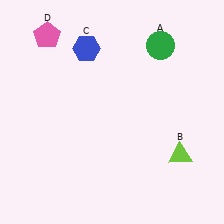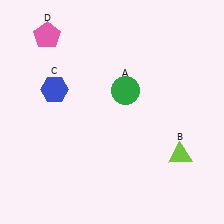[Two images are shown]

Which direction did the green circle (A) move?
The green circle (A) moved down.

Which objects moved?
The objects that moved are: the green circle (A), the blue hexagon (C).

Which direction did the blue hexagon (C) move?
The blue hexagon (C) moved down.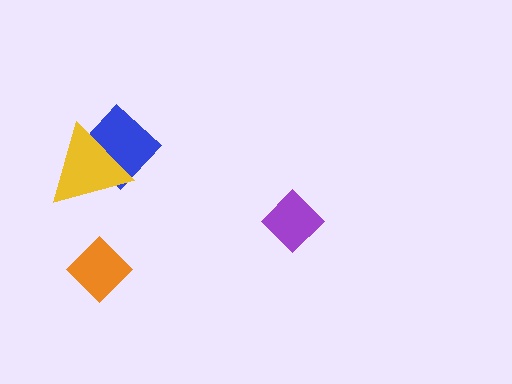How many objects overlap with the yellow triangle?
1 object overlaps with the yellow triangle.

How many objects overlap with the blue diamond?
1 object overlaps with the blue diamond.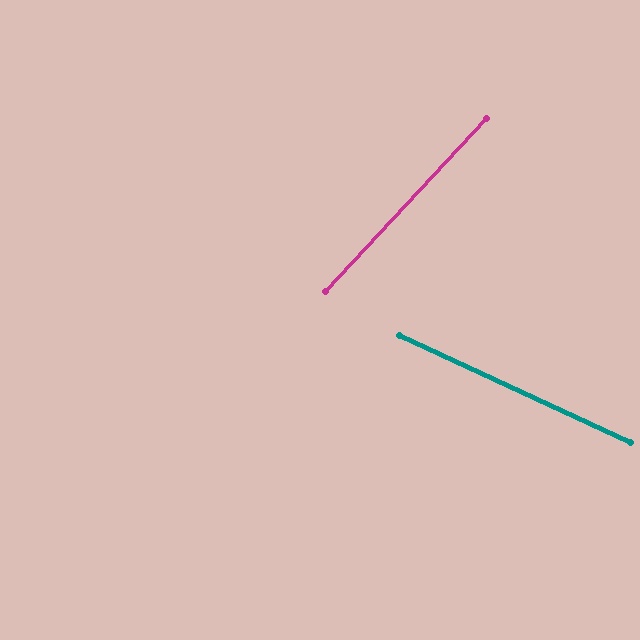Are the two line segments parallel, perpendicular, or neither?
Neither parallel nor perpendicular — they differ by about 72°.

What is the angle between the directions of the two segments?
Approximately 72 degrees.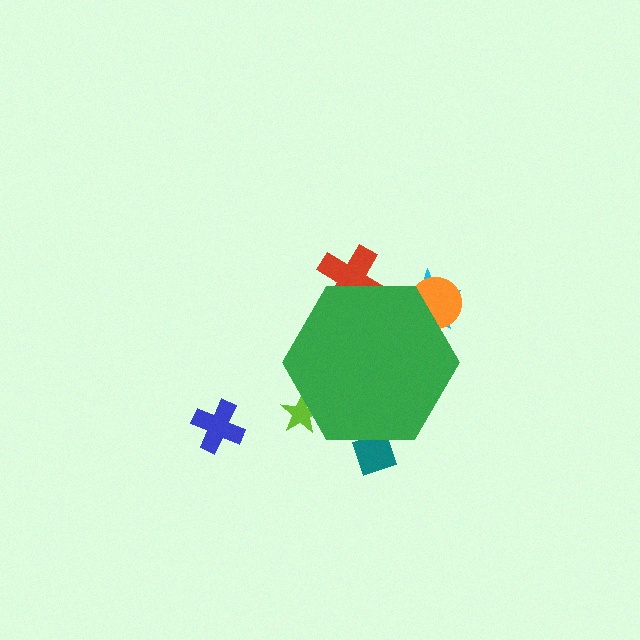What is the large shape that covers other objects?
A green hexagon.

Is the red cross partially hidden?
Yes, the red cross is partially hidden behind the green hexagon.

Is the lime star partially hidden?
Yes, the lime star is partially hidden behind the green hexagon.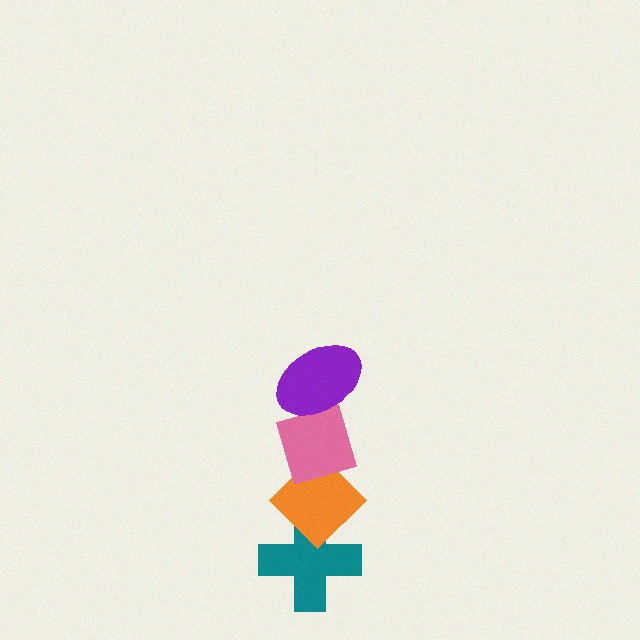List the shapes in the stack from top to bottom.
From top to bottom: the purple ellipse, the pink diamond, the orange diamond, the teal cross.